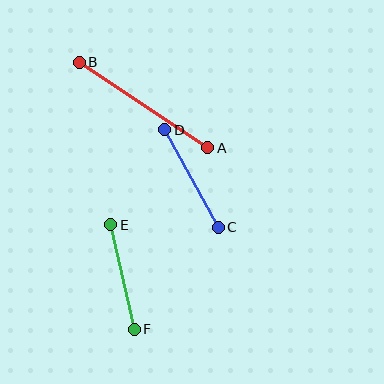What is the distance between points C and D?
The distance is approximately 111 pixels.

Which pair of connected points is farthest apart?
Points A and B are farthest apart.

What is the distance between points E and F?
The distance is approximately 107 pixels.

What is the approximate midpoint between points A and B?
The midpoint is at approximately (143, 105) pixels.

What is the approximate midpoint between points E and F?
The midpoint is at approximately (122, 277) pixels.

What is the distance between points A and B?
The distance is approximately 154 pixels.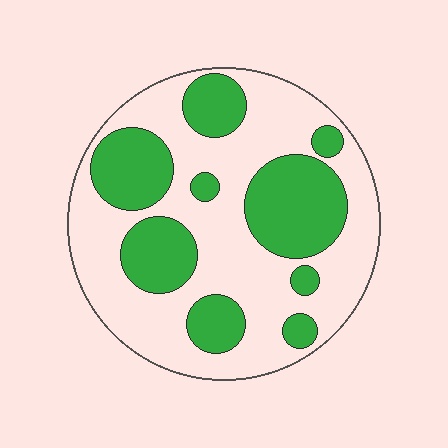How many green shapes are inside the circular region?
9.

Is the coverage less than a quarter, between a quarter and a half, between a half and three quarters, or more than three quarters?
Between a quarter and a half.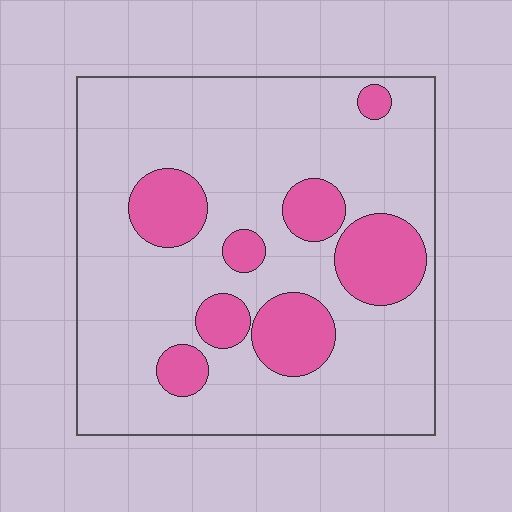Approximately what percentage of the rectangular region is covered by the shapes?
Approximately 20%.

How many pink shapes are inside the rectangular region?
8.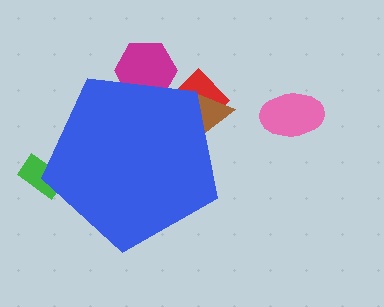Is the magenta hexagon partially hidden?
Yes, the magenta hexagon is partially hidden behind the blue pentagon.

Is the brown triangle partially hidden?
Yes, the brown triangle is partially hidden behind the blue pentagon.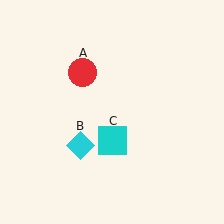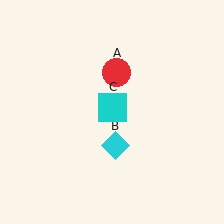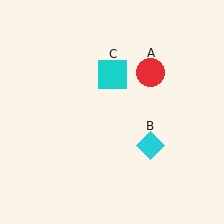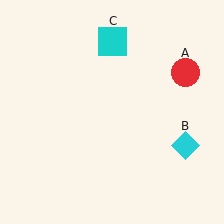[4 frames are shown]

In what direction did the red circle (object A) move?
The red circle (object A) moved right.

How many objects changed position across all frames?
3 objects changed position: red circle (object A), cyan diamond (object B), cyan square (object C).